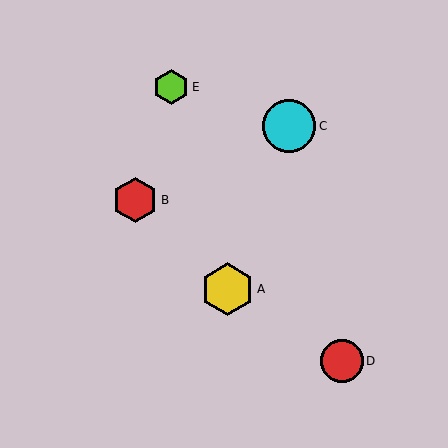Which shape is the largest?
The cyan circle (labeled C) is the largest.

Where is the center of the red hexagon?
The center of the red hexagon is at (135, 200).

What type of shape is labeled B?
Shape B is a red hexagon.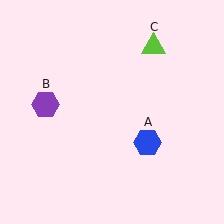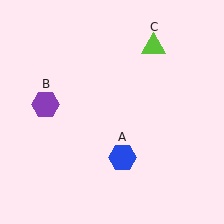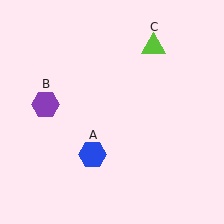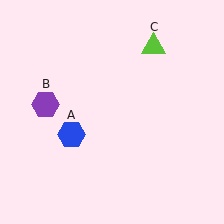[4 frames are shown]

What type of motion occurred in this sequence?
The blue hexagon (object A) rotated clockwise around the center of the scene.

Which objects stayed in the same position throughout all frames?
Purple hexagon (object B) and lime triangle (object C) remained stationary.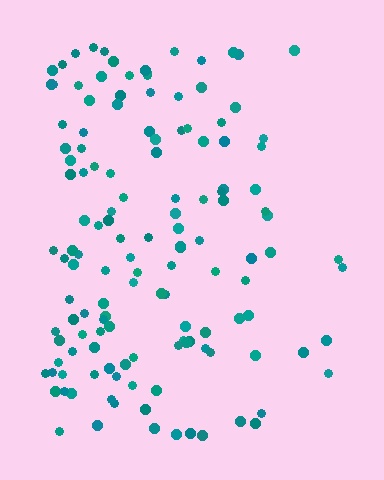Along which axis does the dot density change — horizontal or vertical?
Horizontal.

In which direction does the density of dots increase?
From right to left, with the left side densest.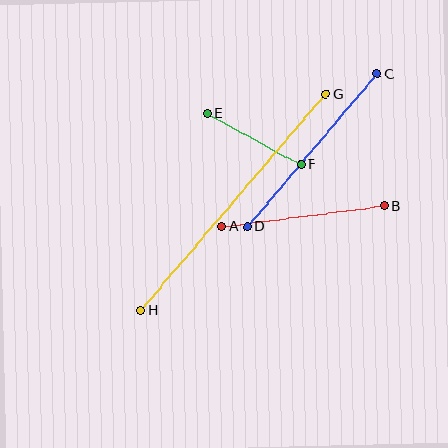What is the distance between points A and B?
The distance is approximately 164 pixels.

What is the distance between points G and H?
The distance is approximately 285 pixels.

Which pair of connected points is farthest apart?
Points G and H are farthest apart.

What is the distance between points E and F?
The distance is approximately 106 pixels.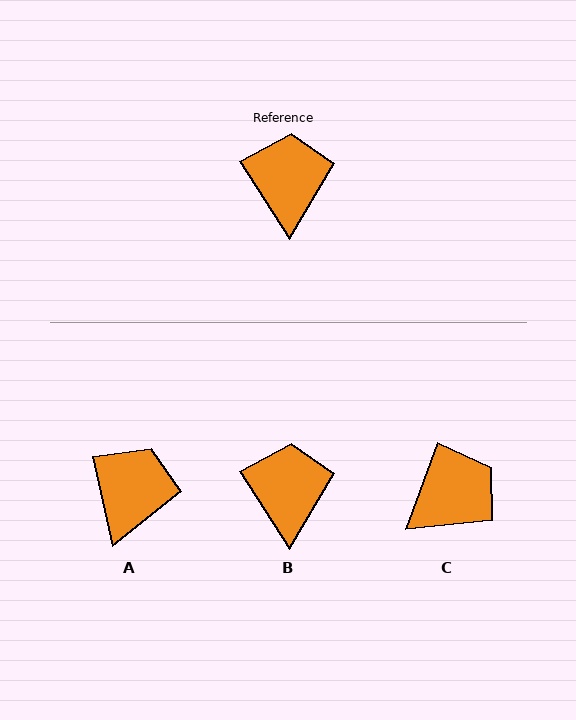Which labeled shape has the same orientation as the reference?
B.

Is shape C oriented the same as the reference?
No, it is off by about 53 degrees.